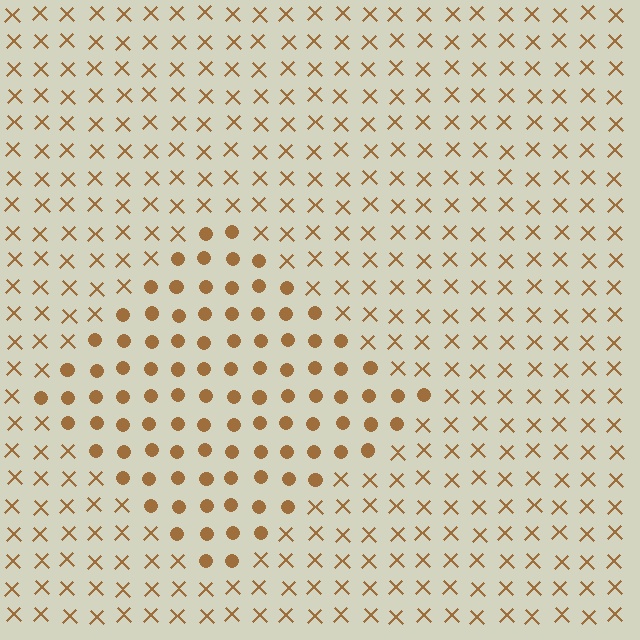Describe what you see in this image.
The image is filled with small brown elements arranged in a uniform grid. A diamond-shaped region contains circles, while the surrounding area contains X marks. The boundary is defined purely by the change in element shape.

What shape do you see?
I see a diamond.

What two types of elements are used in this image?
The image uses circles inside the diamond region and X marks outside it.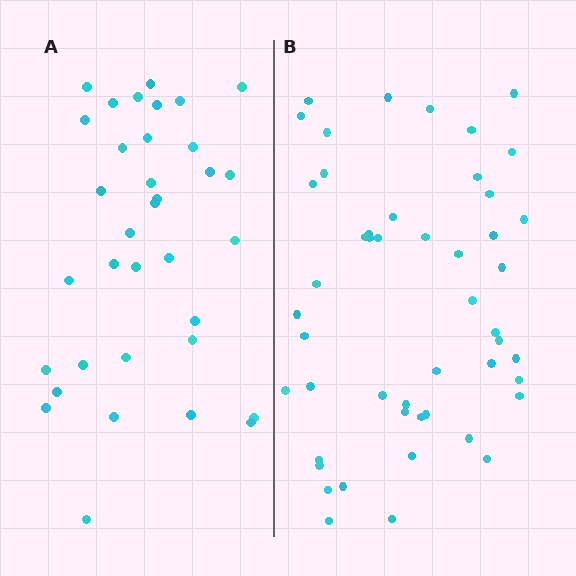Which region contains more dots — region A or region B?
Region B (the right region) has more dots.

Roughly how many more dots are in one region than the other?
Region B has approximately 15 more dots than region A.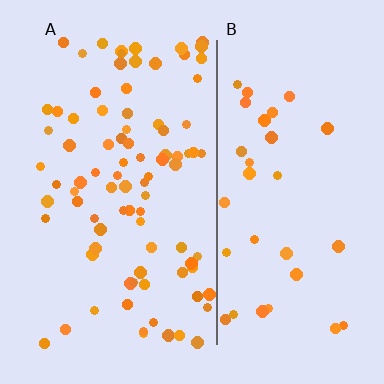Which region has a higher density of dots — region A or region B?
A (the left).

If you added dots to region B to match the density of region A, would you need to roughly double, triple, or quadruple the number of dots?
Approximately triple.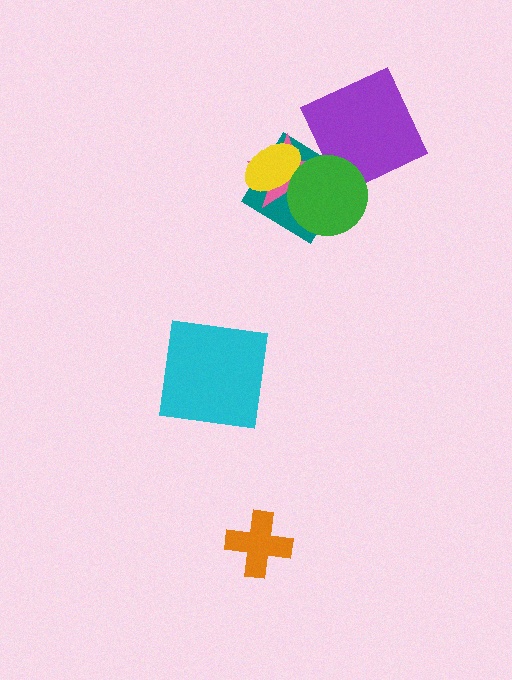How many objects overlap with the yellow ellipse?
3 objects overlap with the yellow ellipse.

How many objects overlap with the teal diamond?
3 objects overlap with the teal diamond.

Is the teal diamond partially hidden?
Yes, it is partially covered by another shape.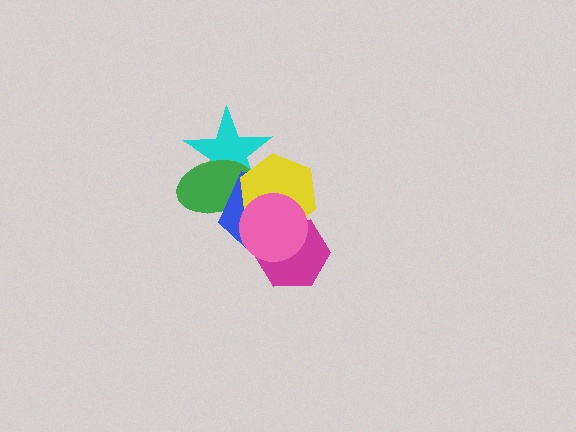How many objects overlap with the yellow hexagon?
5 objects overlap with the yellow hexagon.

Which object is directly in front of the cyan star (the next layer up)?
The green ellipse is directly in front of the cyan star.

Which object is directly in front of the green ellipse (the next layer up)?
The blue pentagon is directly in front of the green ellipse.